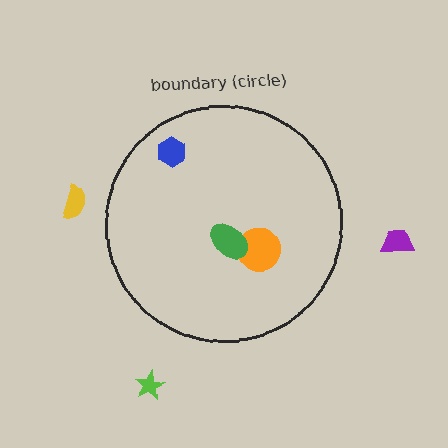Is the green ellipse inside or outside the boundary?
Inside.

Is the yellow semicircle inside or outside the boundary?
Outside.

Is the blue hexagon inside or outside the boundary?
Inside.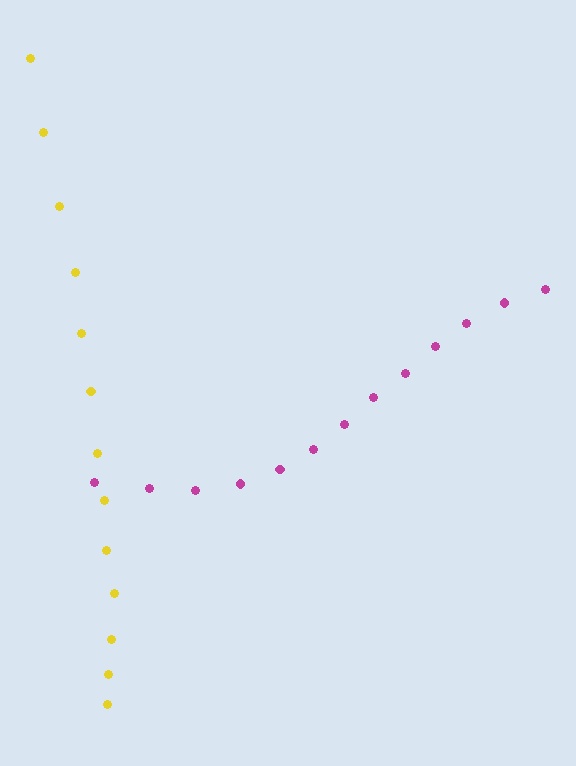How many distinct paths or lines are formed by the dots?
There are 2 distinct paths.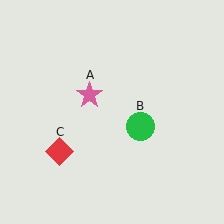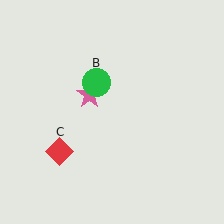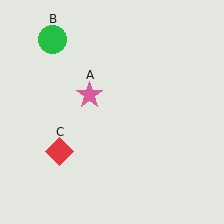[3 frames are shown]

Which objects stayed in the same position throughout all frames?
Pink star (object A) and red diamond (object C) remained stationary.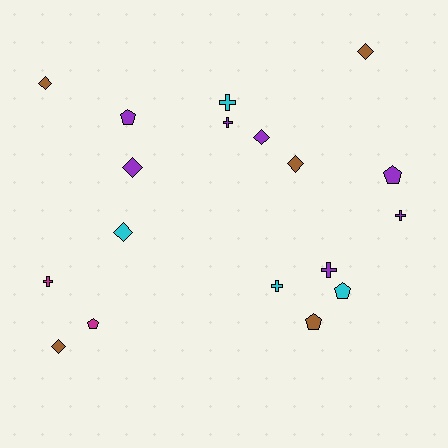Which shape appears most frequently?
Diamond, with 7 objects.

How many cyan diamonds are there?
There is 1 cyan diamond.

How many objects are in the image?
There are 18 objects.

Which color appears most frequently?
Purple, with 7 objects.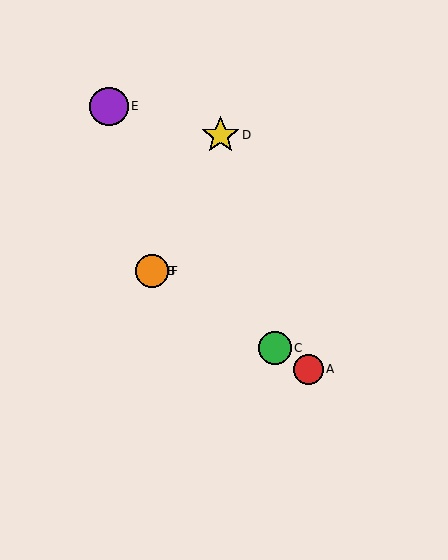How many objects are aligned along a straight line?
4 objects (A, B, C, F) are aligned along a straight line.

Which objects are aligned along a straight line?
Objects A, B, C, F are aligned along a straight line.